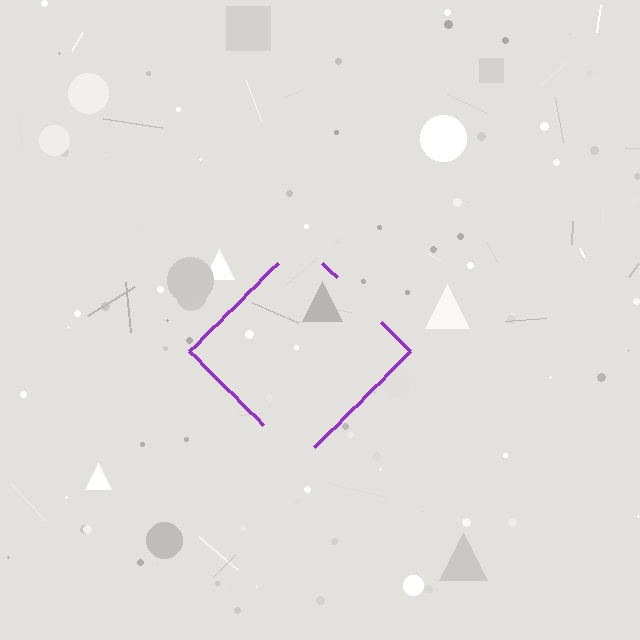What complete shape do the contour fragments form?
The contour fragments form a diamond.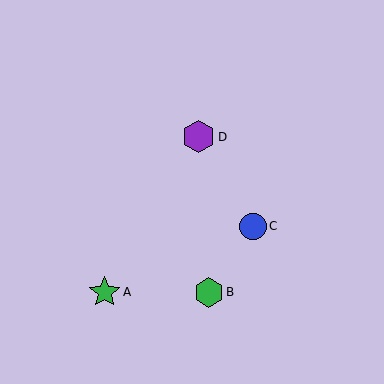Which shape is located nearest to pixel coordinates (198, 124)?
The purple hexagon (labeled D) at (198, 137) is nearest to that location.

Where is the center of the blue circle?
The center of the blue circle is at (253, 226).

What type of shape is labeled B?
Shape B is a green hexagon.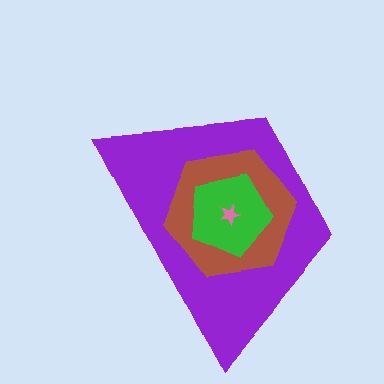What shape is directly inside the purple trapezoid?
The brown hexagon.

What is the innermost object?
The pink star.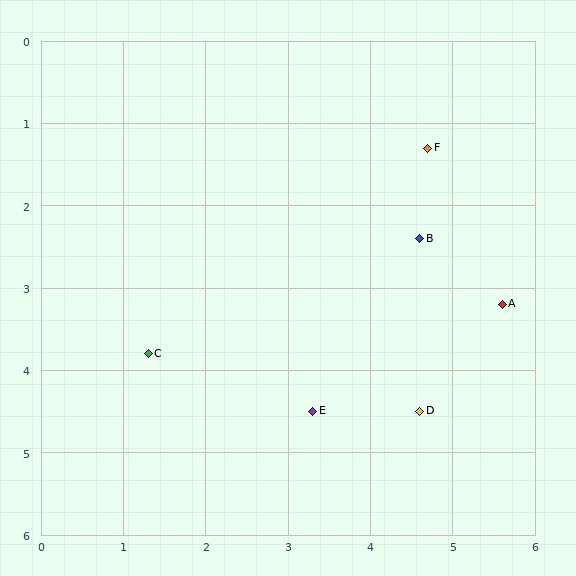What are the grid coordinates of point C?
Point C is at approximately (1.3, 3.8).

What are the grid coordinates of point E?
Point E is at approximately (3.3, 4.5).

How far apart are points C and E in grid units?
Points C and E are about 2.1 grid units apart.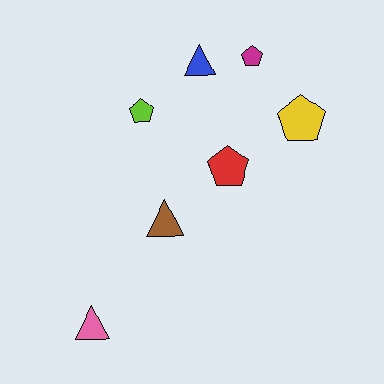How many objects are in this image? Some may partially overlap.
There are 7 objects.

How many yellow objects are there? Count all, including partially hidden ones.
There is 1 yellow object.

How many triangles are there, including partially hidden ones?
There are 3 triangles.